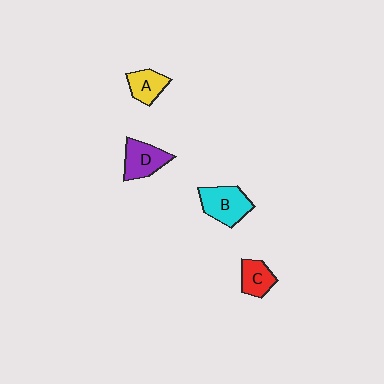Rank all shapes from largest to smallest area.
From largest to smallest: B (cyan), D (purple), A (yellow), C (red).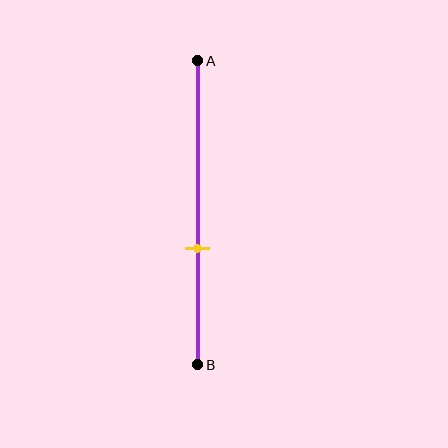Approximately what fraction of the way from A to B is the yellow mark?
The yellow mark is approximately 60% of the way from A to B.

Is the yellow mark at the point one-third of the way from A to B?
No, the mark is at about 60% from A, not at the 33% one-third point.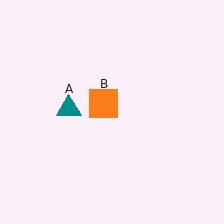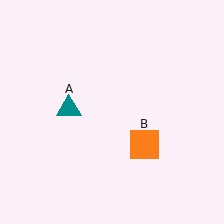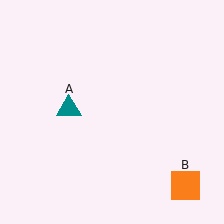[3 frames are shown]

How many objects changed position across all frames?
1 object changed position: orange square (object B).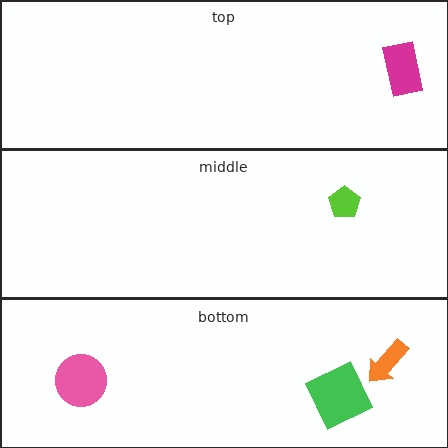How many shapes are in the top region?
1.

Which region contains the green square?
The bottom region.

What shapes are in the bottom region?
The green square, the orange arrow, the pink circle.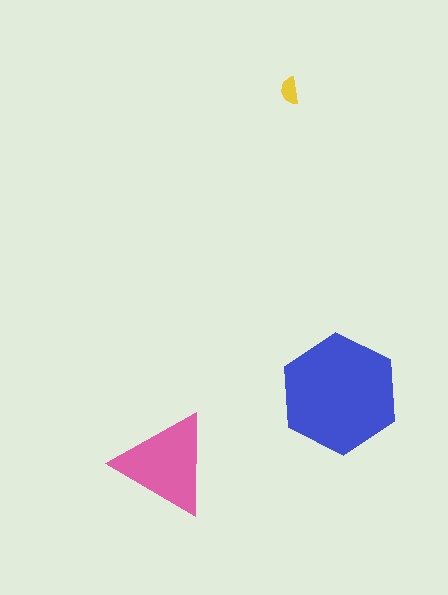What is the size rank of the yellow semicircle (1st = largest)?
3rd.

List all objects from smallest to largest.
The yellow semicircle, the pink triangle, the blue hexagon.